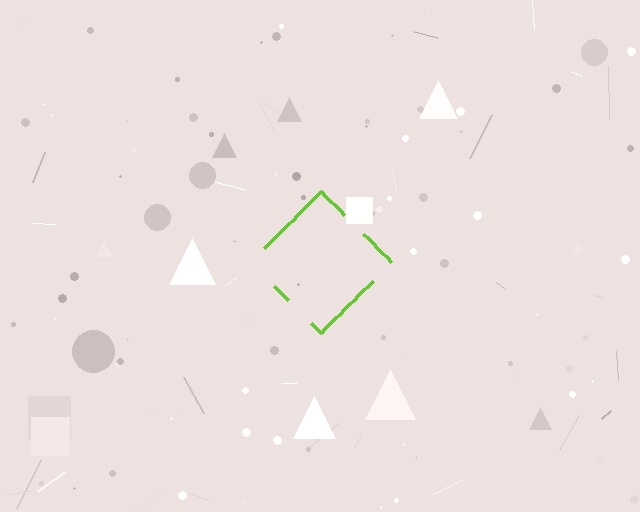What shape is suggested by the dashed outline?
The dashed outline suggests a diamond.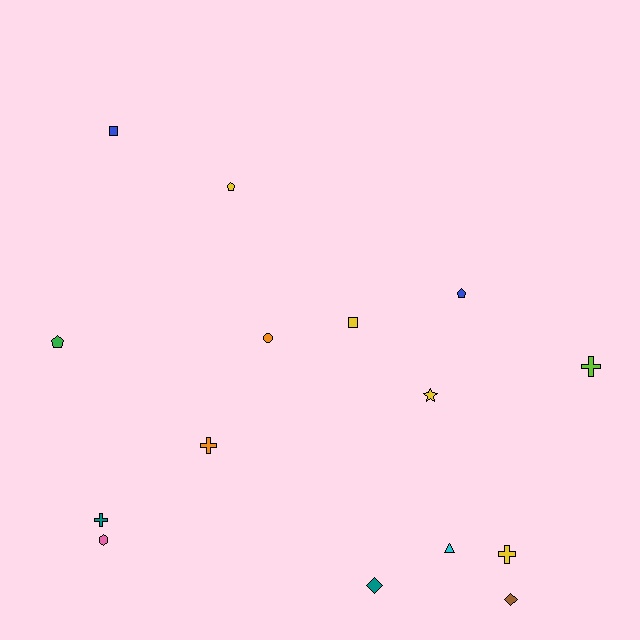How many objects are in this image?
There are 15 objects.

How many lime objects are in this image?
There is 1 lime object.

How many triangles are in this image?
There is 1 triangle.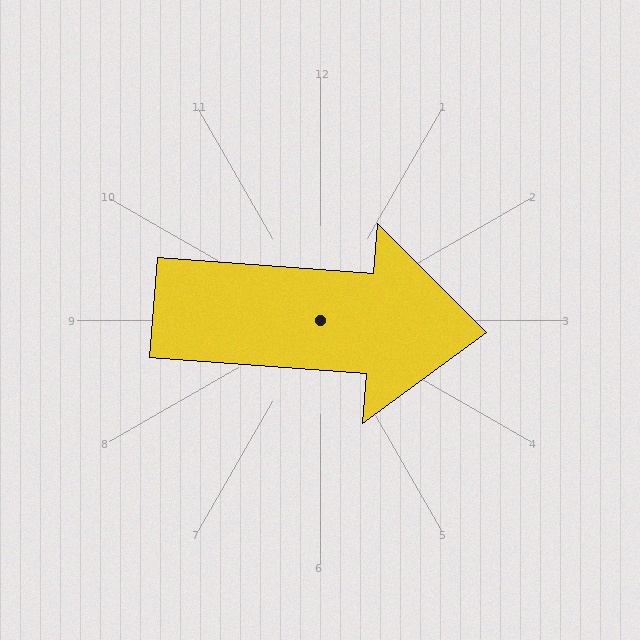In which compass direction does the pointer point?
East.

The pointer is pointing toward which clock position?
Roughly 3 o'clock.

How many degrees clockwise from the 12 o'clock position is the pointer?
Approximately 94 degrees.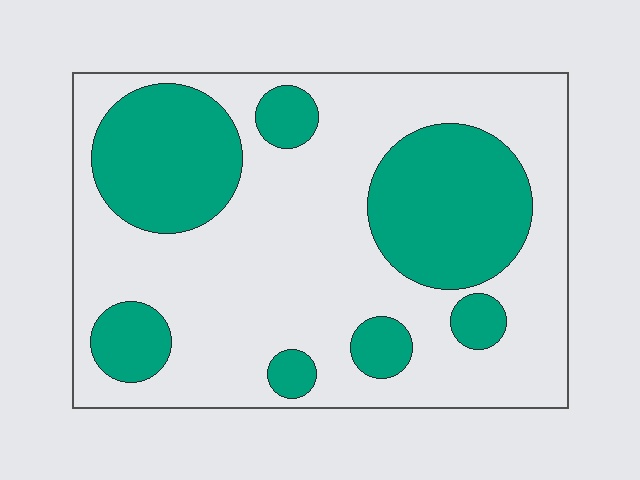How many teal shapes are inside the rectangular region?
7.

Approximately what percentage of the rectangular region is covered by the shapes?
Approximately 35%.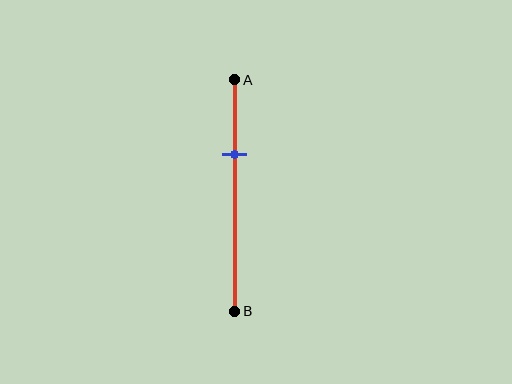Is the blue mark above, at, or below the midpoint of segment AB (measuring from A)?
The blue mark is above the midpoint of segment AB.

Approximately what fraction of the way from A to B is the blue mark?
The blue mark is approximately 30% of the way from A to B.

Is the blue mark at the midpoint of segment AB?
No, the mark is at about 30% from A, not at the 50% midpoint.